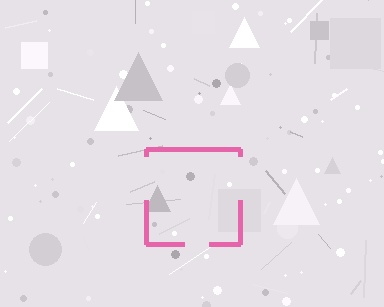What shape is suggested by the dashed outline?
The dashed outline suggests a square.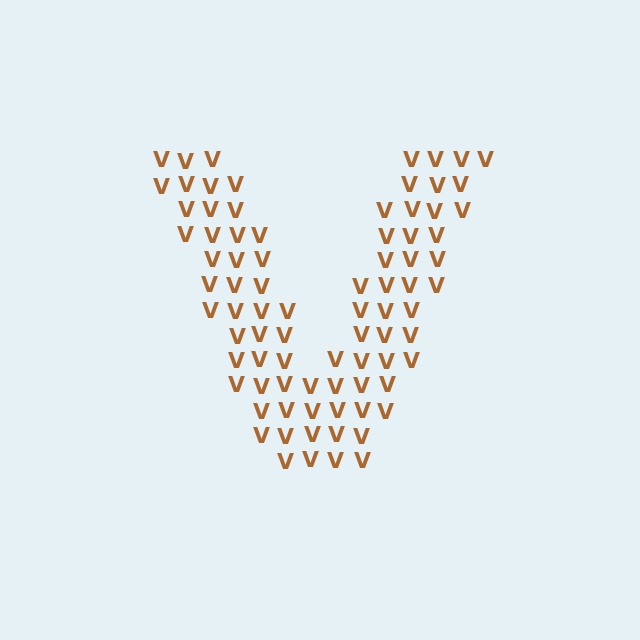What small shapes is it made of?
It is made of small letter V's.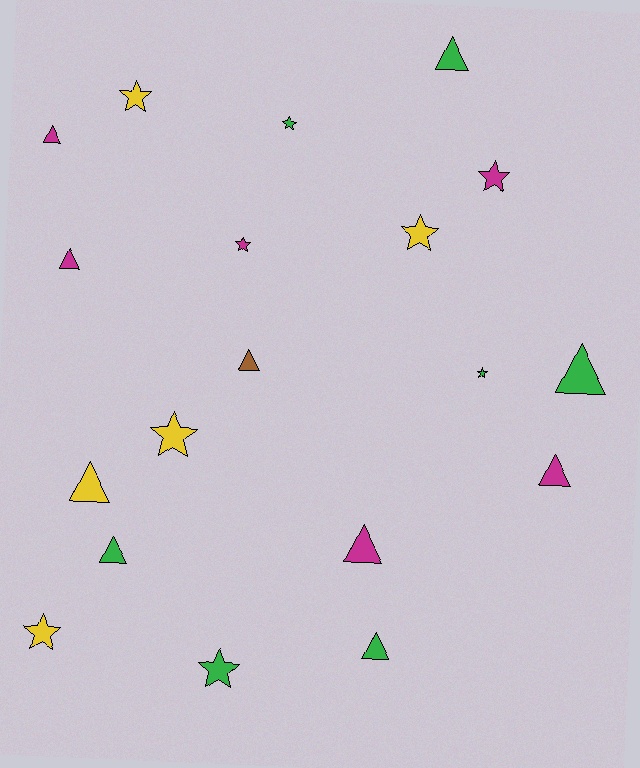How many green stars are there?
There are 3 green stars.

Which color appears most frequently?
Green, with 7 objects.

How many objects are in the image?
There are 19 objects.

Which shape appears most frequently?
Triangle, with 10 objects.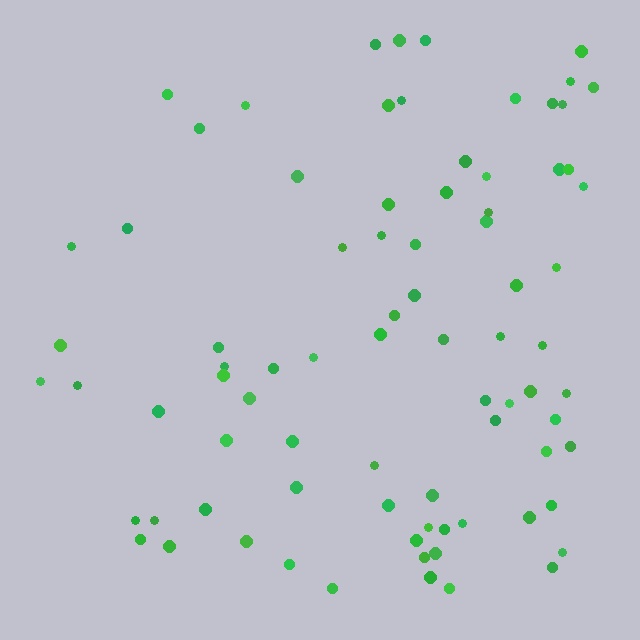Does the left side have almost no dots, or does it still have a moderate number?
Still a moderate number, just noticeably fewer than the right.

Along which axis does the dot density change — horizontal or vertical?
Horizontal.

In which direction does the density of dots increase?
From left to right, with the right side densest.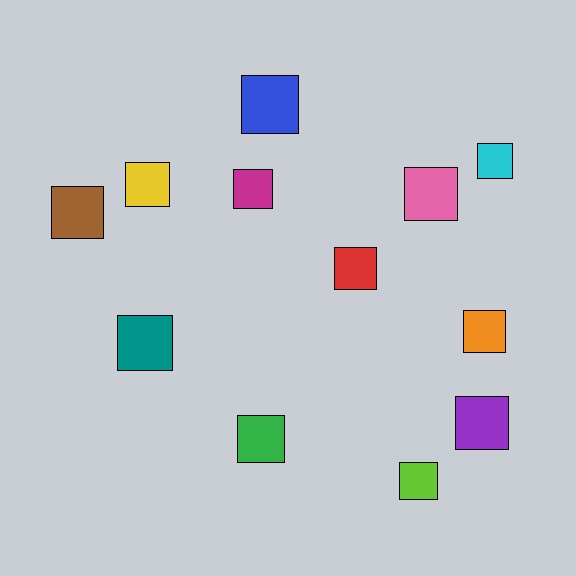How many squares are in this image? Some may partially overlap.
There are 12 squares.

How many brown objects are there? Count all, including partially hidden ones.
There is 1 brown object.